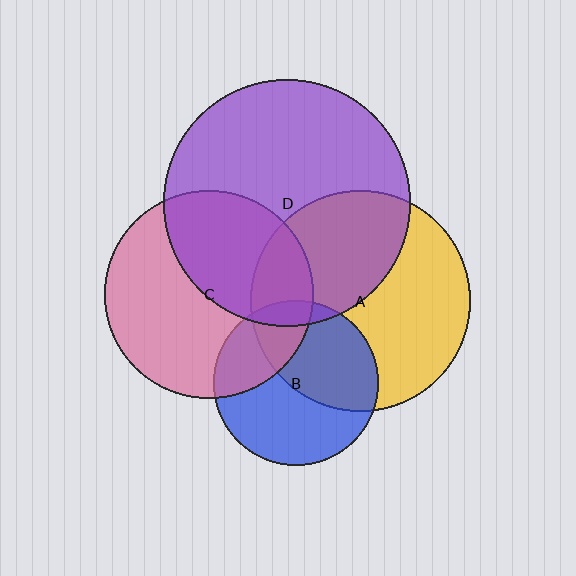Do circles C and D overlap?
Yes.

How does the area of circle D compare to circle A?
Approximately 1.3 times.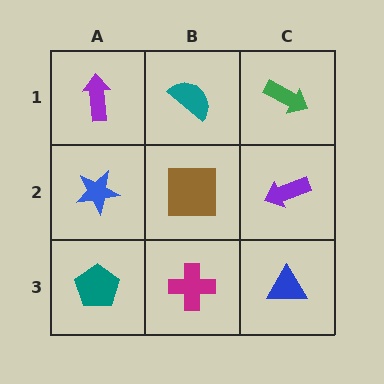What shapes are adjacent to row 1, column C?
A purple arrow (row 2, column C), a teal semicircle (row 1, column B).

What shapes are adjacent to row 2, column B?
A teal semicircle (row 1, column B), a magenta cross (row 3, column B), a blue star (row 2, column A), a purple arrow (row 2, column C).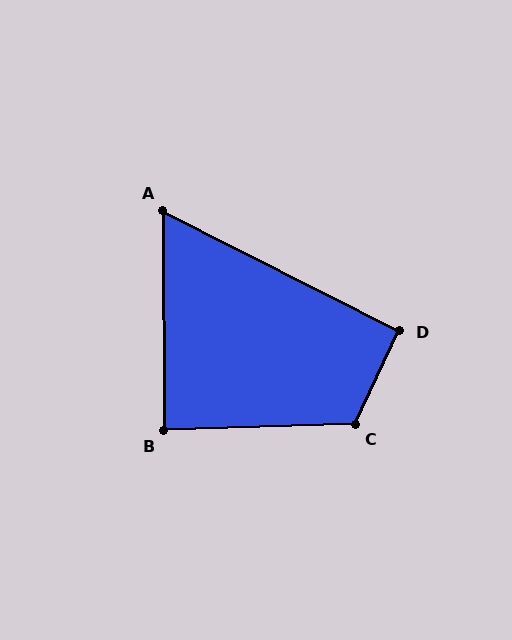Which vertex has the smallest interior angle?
A, at approximately 63 degrees.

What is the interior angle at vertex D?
Approximately 92 degrees (approximately right).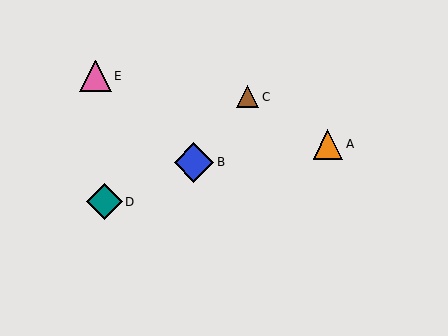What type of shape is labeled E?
Shape E is a pink triangle.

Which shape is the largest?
The blue diamond (labeled B) is the largest.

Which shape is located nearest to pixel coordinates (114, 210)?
The teal diamond (labeled D) at (105, 202) is nearest to that location.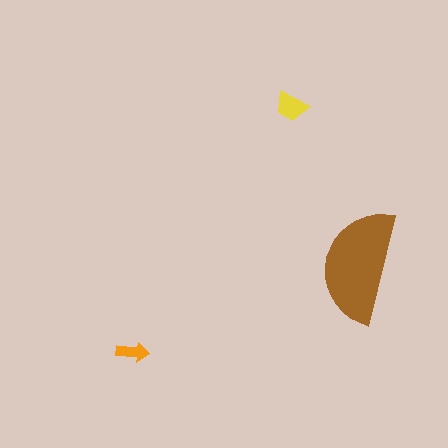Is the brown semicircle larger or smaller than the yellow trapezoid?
Larger.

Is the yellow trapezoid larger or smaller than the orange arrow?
Larger.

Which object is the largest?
The brown semicircle.